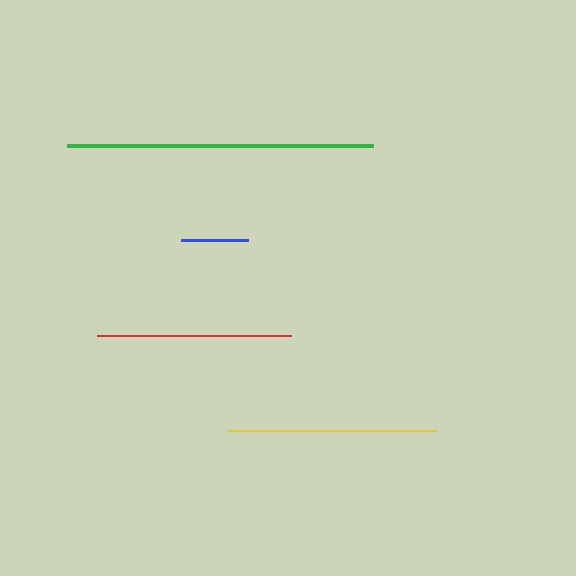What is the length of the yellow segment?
The yellow segment is approximately 207 pixels long.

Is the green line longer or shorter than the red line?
The green line is longer than the red line.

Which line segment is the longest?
The green line is the longest at approximately 306 pixels.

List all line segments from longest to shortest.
From longest to shortest: green, yellow, red, blue.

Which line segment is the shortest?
The blue line is the shortest at approximately 66 pixels.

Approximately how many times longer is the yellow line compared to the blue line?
The yellow line is approximately 3.1 times the length of the blue line.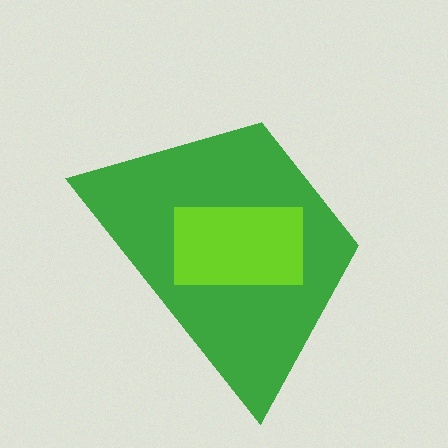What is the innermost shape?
The lime rectangle.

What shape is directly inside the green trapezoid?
The lime rectangle.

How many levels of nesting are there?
2.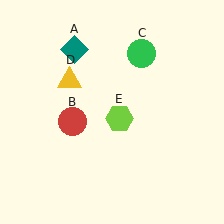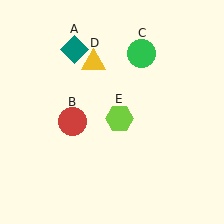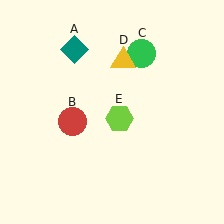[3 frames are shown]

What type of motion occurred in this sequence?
The yellow triangle (object D) rotated clockwise around the center of the scene.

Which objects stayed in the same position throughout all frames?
Teal diamond (object A) and red circle (object B) and green circle (object C) and lime hexagon (object E) remained stationary.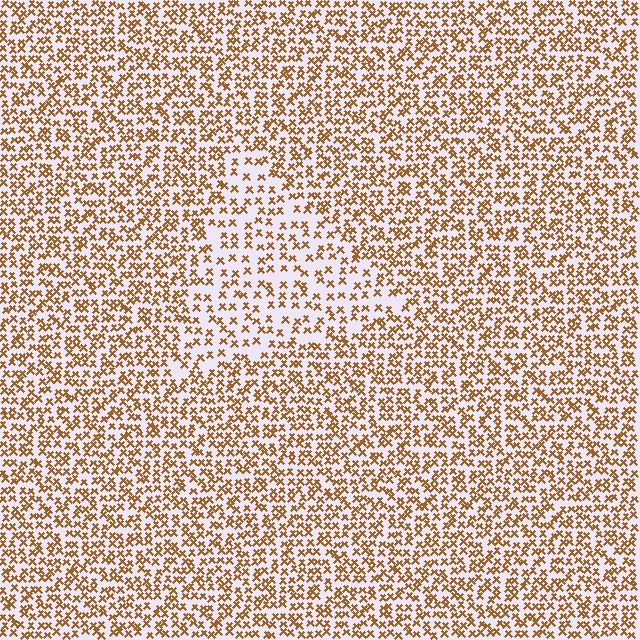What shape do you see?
I see a triangle.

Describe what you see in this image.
The image contains small brown elements arranged at two different densities. A triangle-shaped region is visible where the elements are less densely packed than the surrounding area.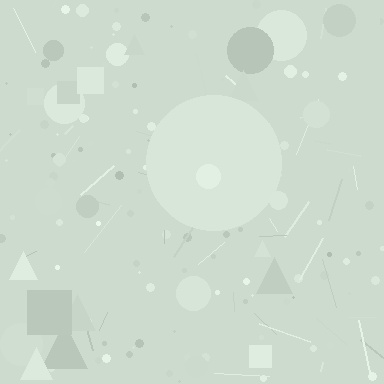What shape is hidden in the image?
A circle is hidden in the image.